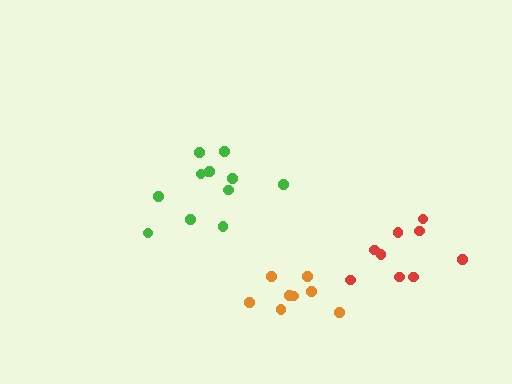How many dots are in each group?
Group 1: 12 dots, Group 2: 8 dots, Group 3: 9 dots (29 total).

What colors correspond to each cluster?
The clusters are colored: green, orange, red.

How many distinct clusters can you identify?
There are 3 distinct clusters.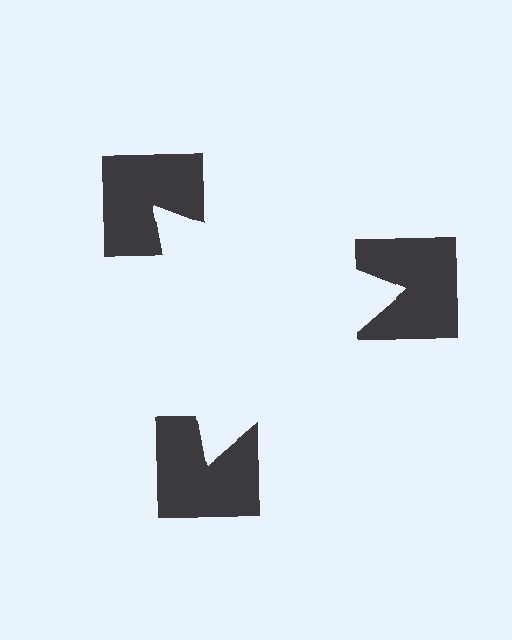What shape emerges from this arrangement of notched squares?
An illusory triangle — its edges are inferred from the aligned wedge cuts in the notched squares, not physically drawn.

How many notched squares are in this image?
There are 3 — one at each vertex of the illusory triangle.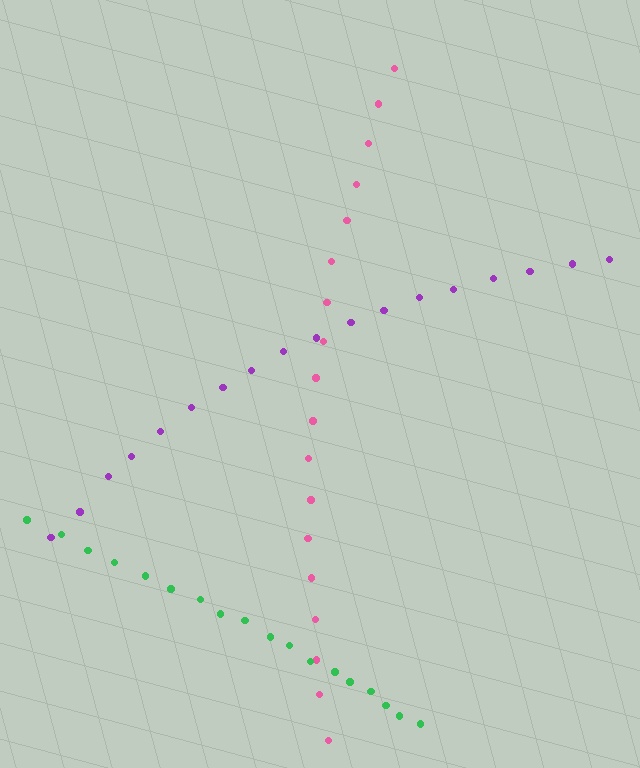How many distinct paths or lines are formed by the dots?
There are 3 distinct paths.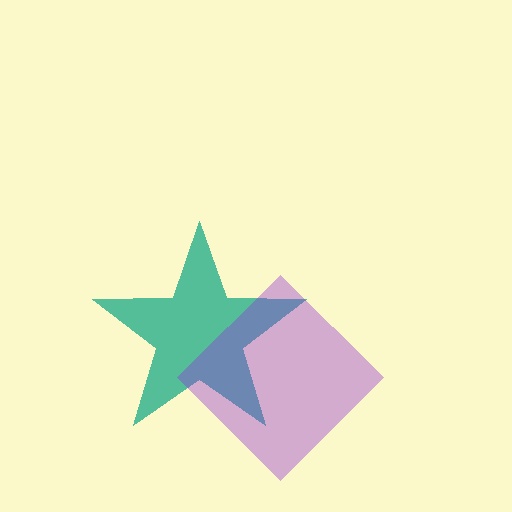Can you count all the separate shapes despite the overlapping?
Yes, there are 2 separate shapes.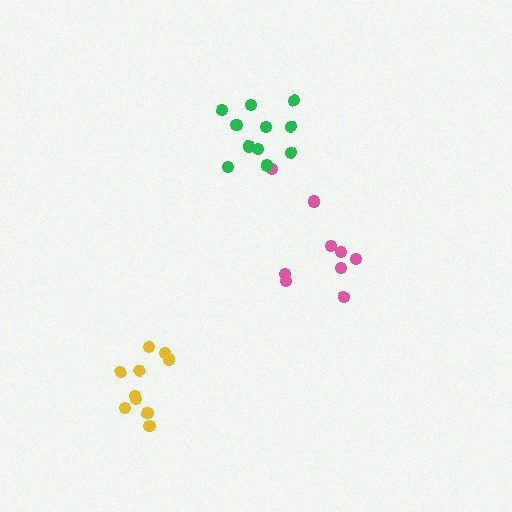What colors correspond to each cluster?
The clusters are colored: yellow, pink, green.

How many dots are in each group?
Group 1: 10 dots, Group 2: 9 dots, Group 3: 11 dots (30 total).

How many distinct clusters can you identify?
There are 3 distinct clusters.